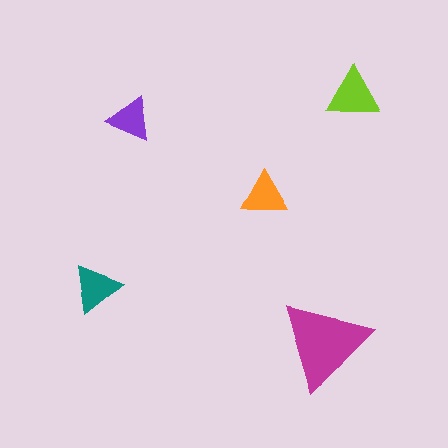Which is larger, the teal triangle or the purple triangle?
The teal one.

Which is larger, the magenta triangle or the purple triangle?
The magenta one.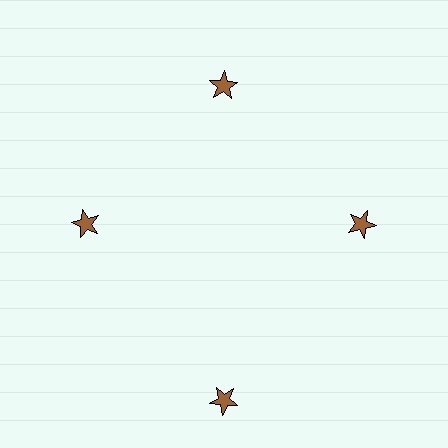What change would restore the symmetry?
The symmetry would be restored by moving it inward, back onto the ring so that all 4 stars sit at equal angles and equal distance from the center.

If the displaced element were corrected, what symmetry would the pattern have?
It would have 4-fold rotational symmetry — the pattern would map onto itself every 90 degrees.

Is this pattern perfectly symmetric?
No. The 4 brown stars are arranged in a ring, but one element near the 6 o'clock position is pushed outward from the center, breaking the 4-fold rotational symmetry.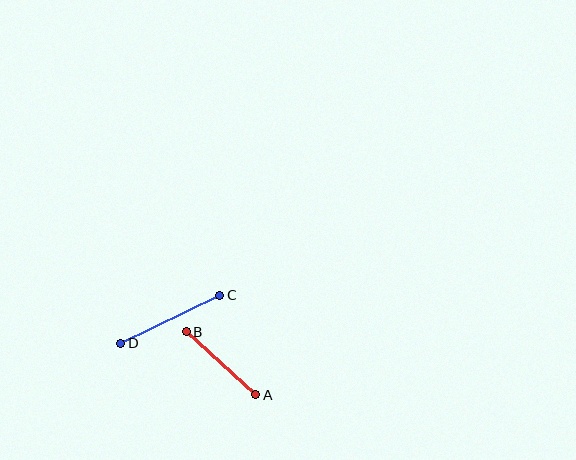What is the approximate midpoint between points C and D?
The midpoint is at approximately (170, 319) pixels.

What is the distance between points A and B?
The distance is approximately 94 pixels.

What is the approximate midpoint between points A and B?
The midpoint is at approximately (221, 363) pixels.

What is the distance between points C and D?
The distance is approximately 110 pixels.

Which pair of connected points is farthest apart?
Points C and D are farthest apart.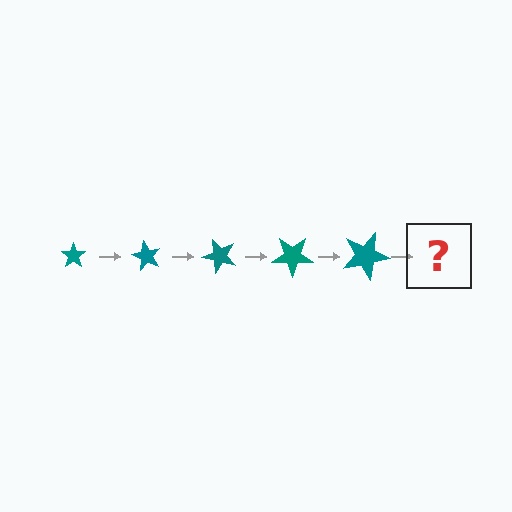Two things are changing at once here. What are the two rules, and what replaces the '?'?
The two rules are that the star grows larger each step and it rotates 60 degrees each step. The '?' should be a star, larger than the previous one and rotated 300 degrees from the start.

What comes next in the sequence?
The next element should be a star, larger than the previous one and rotated 300 degrees from the start.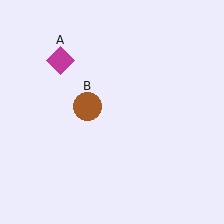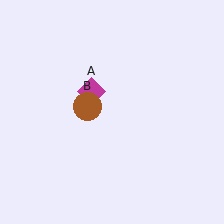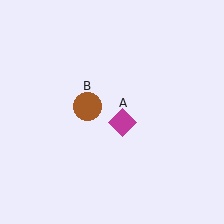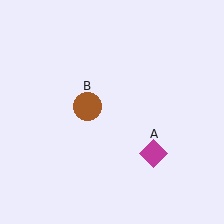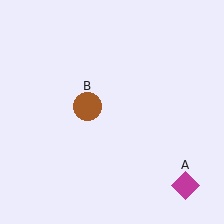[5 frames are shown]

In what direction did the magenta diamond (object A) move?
The magenta diamond (object A) moved down and to the right.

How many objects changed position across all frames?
1 object changed position: magenta diamond (object A).